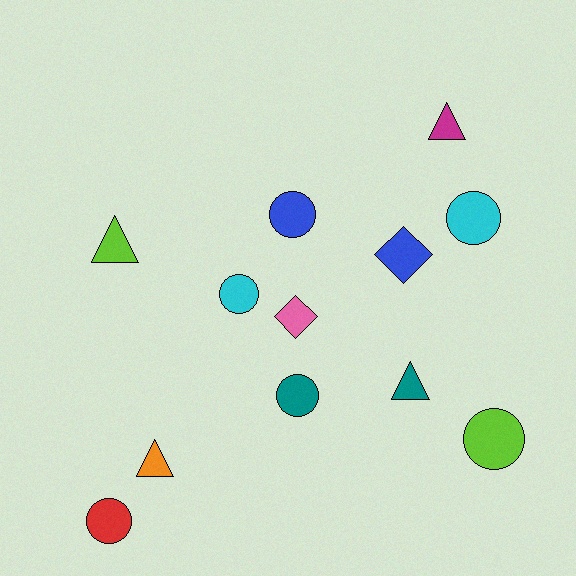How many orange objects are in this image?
There is 1 orange object.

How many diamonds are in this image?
There are 2 diamonds.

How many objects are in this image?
There are 12 objects.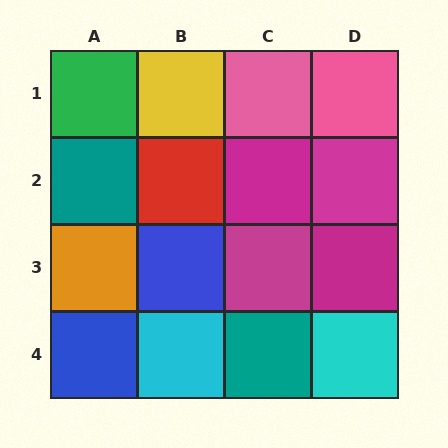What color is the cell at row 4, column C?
Teal.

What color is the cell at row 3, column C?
Magenta.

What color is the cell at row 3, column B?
Blue.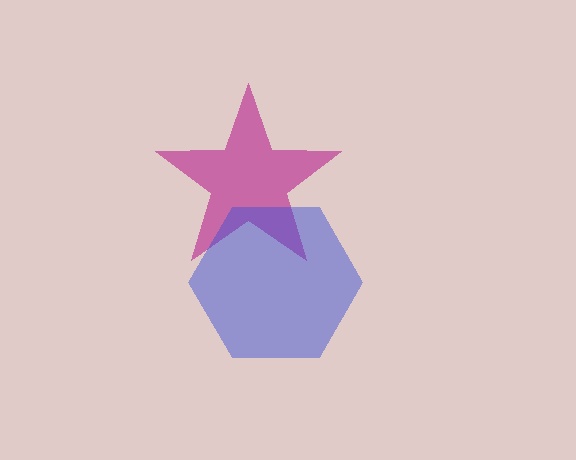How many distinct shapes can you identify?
There are 2 distinct shapes: a magenta star, a blue hexagon.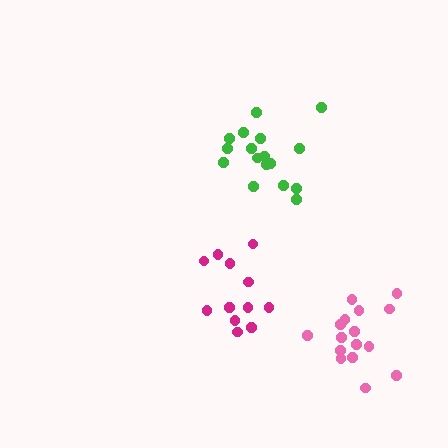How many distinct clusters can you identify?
There are 3 distinct clusters.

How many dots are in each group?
Group 1: 12 dots, Group 2: 17 dots, Group 3: 16 dots (45 total).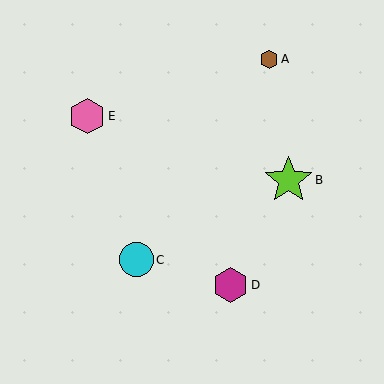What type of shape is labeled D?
Shape D is a magenta hexagon.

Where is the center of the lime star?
The center of the lime star is at (288, 180).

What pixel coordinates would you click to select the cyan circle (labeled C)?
Click at (137, 260) to select the cyan circle C.